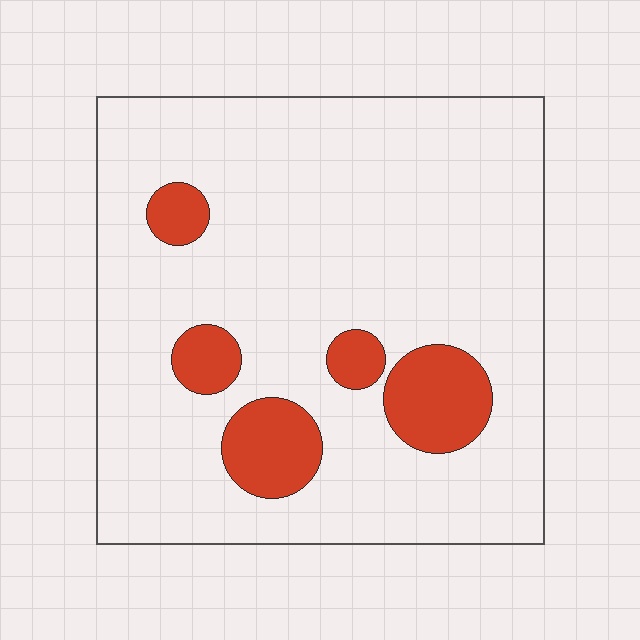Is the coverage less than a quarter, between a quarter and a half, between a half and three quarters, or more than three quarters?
Less than a quarter.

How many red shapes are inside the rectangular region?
5.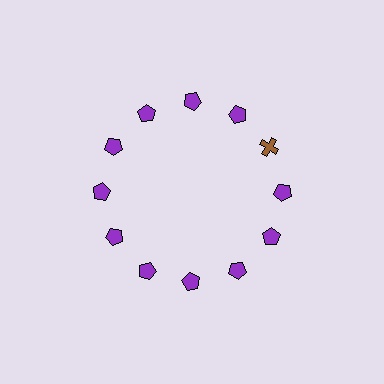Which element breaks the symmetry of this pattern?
The brown cross at roughly the 2 o'clock position breaks the symmetry. All other shapes are purple pentagons.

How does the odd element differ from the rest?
It differs in both color (brown instead of purple) and shape (cross instead of pentagon).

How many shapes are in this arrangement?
There are 12 shapes arranged in a ring pattern.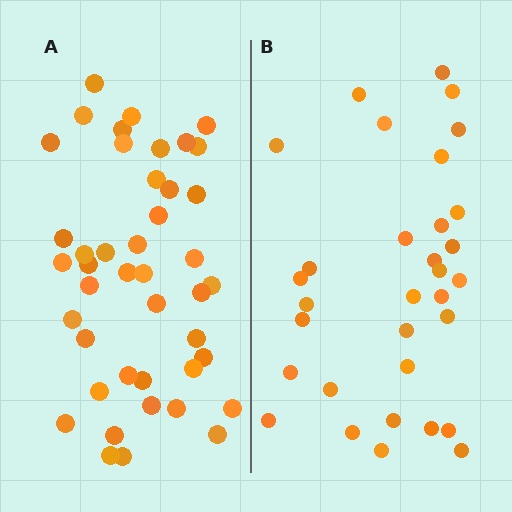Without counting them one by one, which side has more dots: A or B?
Region A (the left region) has more dots.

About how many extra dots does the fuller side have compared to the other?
Region A has roughly 12 or so more dots than region B.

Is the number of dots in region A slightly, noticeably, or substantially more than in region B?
Region A has noticeably more, but not dramatically so. The ratio is roughly 1.3 to 1.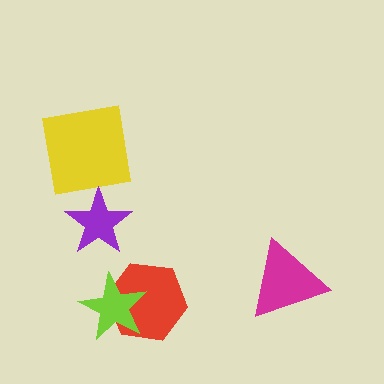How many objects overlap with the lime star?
1 object overlaps with the lime star.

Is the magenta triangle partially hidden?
No, no other shape covers it.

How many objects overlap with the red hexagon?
1 object overlaps with the red hexagon.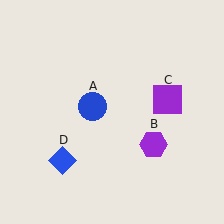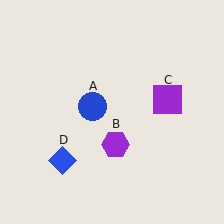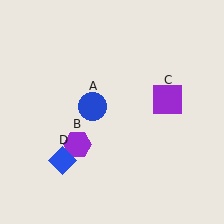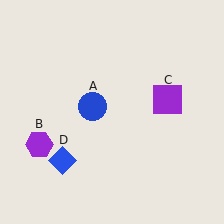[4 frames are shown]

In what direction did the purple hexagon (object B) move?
The purple hexagon (object B) moved left.